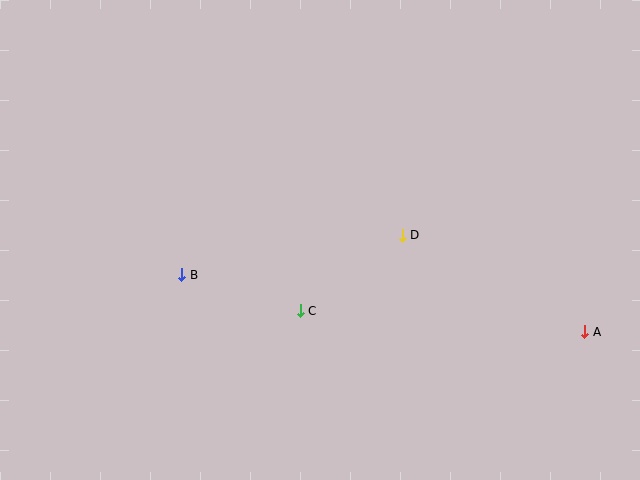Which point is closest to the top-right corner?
Point D is closest to the top-right corner.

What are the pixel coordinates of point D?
Point D is at (402, 235).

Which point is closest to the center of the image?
Point C at (300, 311) is closest to the center.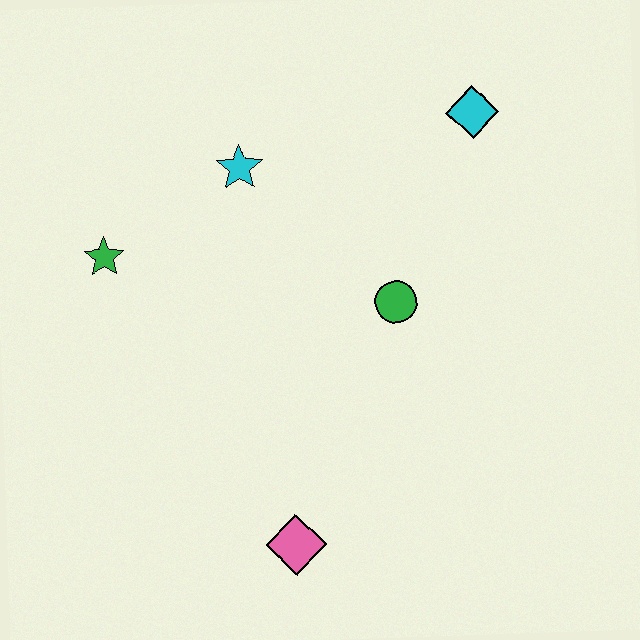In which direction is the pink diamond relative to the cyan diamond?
The pink diamond is below the cyan diamond.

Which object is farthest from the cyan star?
The pink diamond is farthest from the cyan star.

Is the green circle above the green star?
No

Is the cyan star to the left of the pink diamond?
Yes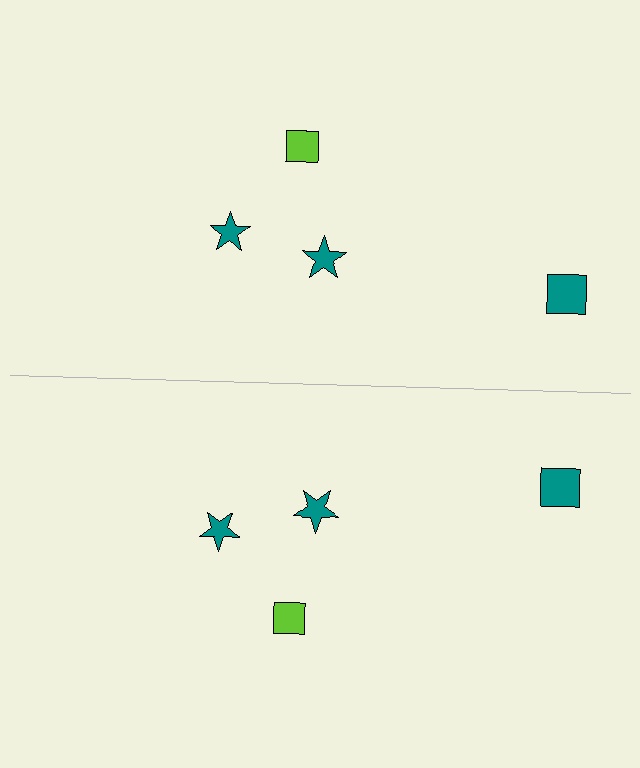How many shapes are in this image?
There are 8 shapes in this image.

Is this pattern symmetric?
Yes, this pattern has bilateral (reflection) symmetry.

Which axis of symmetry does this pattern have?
The pattern has a horizontal axis of symmetry running through the center of the image.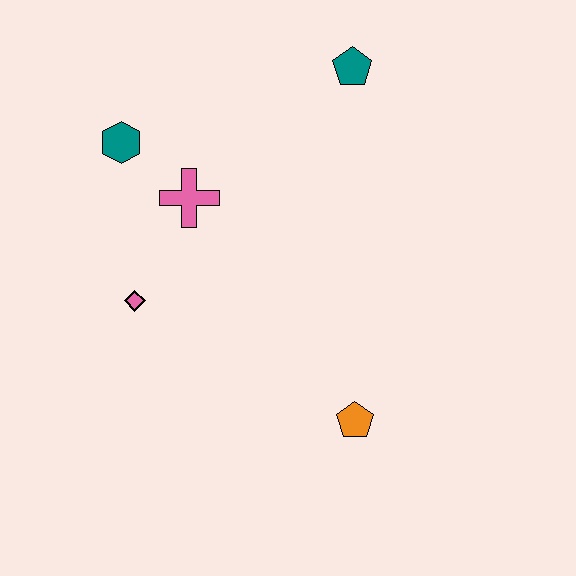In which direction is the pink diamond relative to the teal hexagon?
The pink diamond is below the teal hexagon.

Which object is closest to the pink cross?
The teal hexagon is closest to the pink cross.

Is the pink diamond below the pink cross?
Yes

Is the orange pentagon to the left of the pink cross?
No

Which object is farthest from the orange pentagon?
The teal hexagon is farthest from the orange pentagon.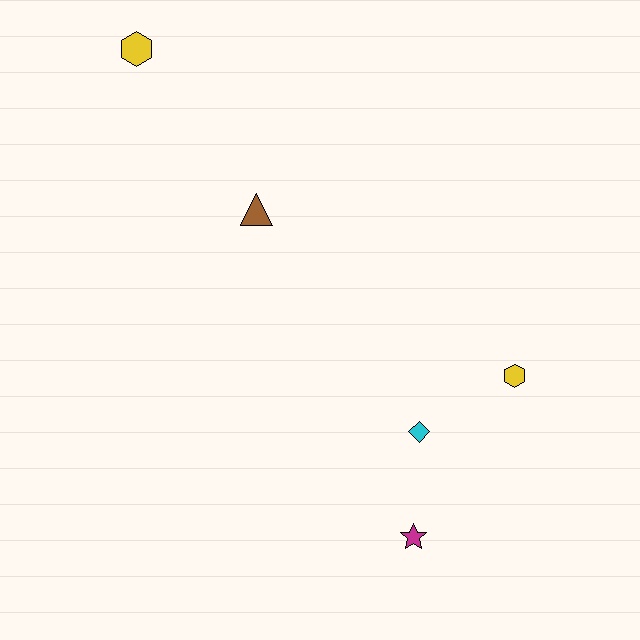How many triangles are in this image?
There is 1 triangle.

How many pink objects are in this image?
There are no pink objects.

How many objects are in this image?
There are 5 objects.